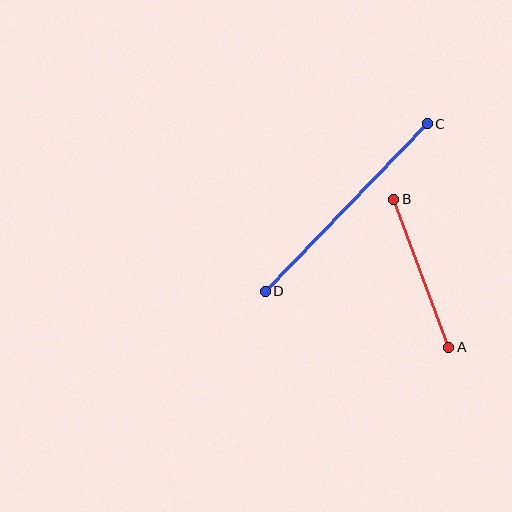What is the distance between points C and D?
The distance is approximately 233 pixels.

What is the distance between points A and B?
The distance is approximately 158 pixels.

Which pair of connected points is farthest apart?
Points C and D are farthest apart.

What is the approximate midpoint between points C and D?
The midpoint is at approximately (346, 207) pixels.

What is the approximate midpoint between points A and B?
The midpoint is at approximately (421, 273) pixels.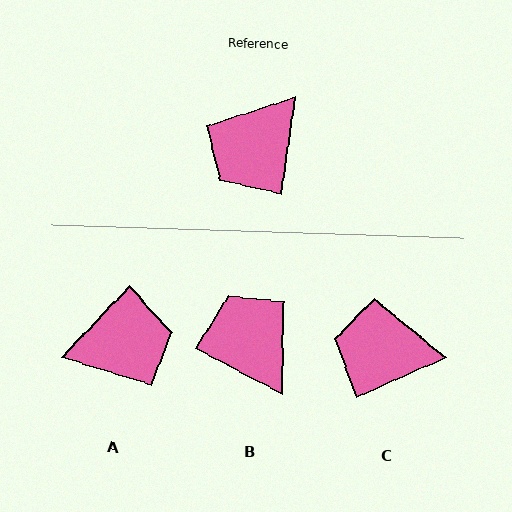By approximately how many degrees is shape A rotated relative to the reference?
Approximately 145 degrees counter-clockwise.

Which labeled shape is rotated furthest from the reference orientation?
A, about 145 degrees away.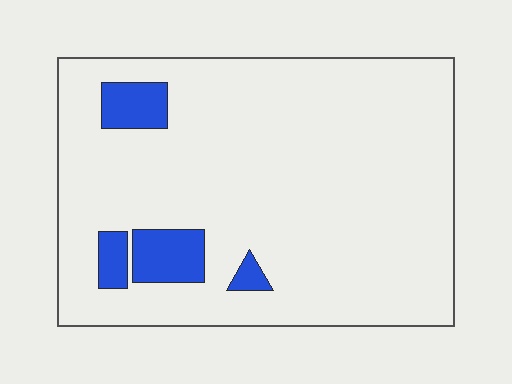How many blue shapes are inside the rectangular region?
4.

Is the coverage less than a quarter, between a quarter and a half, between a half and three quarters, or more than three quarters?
Less than a quarter.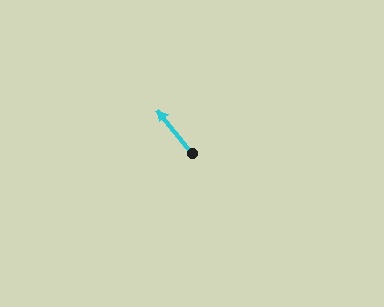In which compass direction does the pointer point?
Northwest.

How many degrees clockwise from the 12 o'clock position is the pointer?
Approximately 322 degrees.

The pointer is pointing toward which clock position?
Roughly 11 o'clock.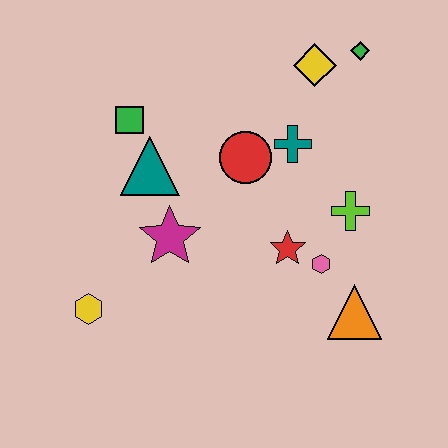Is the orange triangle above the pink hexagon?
No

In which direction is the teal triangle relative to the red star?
The teal triangle is to the left of the red star.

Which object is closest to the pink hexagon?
The red star is closest to the pink hexagon.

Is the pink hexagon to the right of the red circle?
Yes